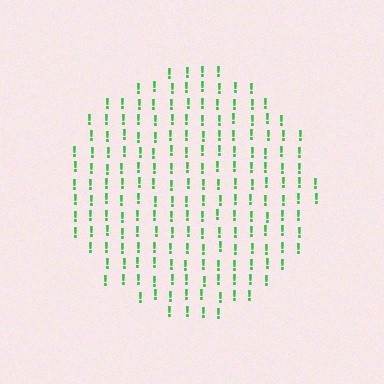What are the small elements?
The small elements are exclamation marks.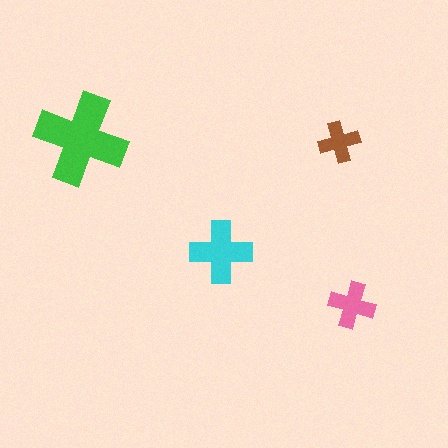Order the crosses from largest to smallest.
the green one, the cyan one, the pink one, the brown one.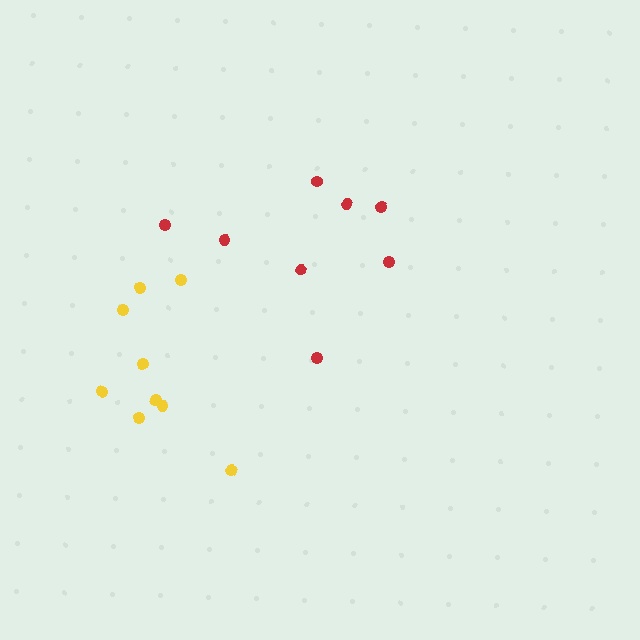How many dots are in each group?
Group 1: 9 dots, Group 2: 8 dots (17 total).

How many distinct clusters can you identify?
There are 2 distinct clusters.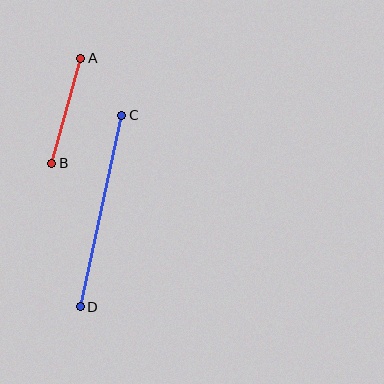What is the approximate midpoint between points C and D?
The midpoint is at approximately (101, 211) pixels.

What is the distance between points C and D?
The distance is approximately 196 pixels.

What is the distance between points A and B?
The distance is approximately 109 pixels.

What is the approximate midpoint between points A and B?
The midpoint is at approximately (66, 111) pixels.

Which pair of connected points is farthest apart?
Points C and D are farthest apart.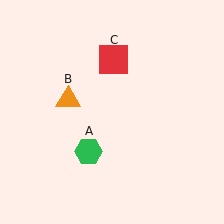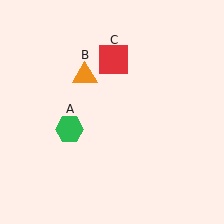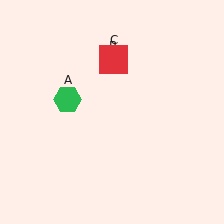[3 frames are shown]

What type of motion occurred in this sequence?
The green hexagon (object A), orange triangle (object B) rotated clockwise around the center of the scene.